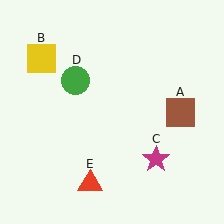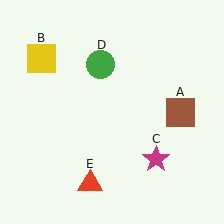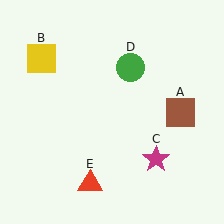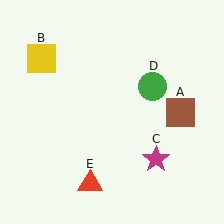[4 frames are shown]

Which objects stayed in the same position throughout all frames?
Brown square (object A) and yellow square (object B) and magenta star (object C) and red triangle (object E) remained stationary.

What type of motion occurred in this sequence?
The green circle (object D) rotated clockwise around the center of the scene.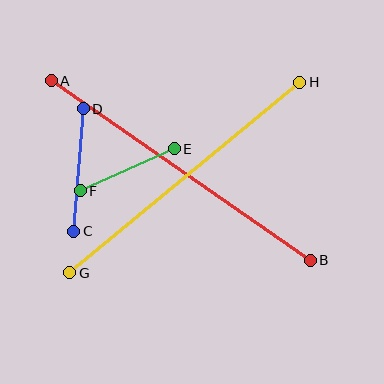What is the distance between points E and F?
The distance is approximately 103 pixels.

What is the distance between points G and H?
The distance is approximately 299 pixels.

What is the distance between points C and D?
The distance is approximately 123 pixels.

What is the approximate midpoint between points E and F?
The midpoint is at approximately (127, 170) pixels.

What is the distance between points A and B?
The distance is approximately 315 pixels.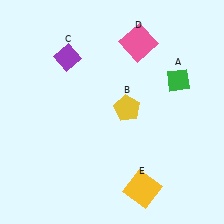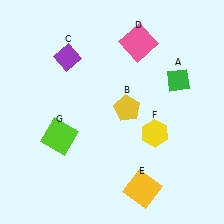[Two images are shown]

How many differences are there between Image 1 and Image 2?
There are 2 differences between the two images.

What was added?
A yellow hexagon (F), a lime square (G) were added in Image 2.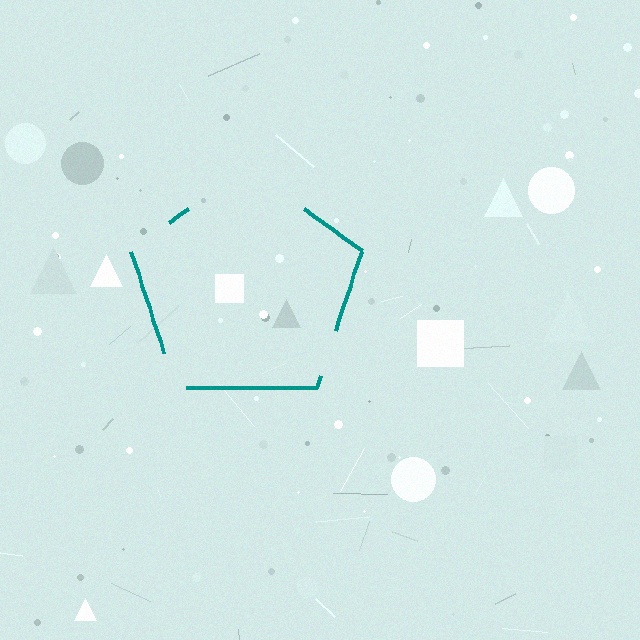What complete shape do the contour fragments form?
The contour fragments form a pentagon.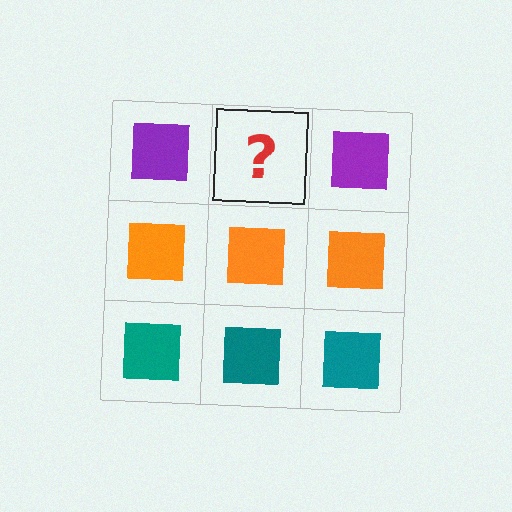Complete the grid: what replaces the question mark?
The question mark should be replaced with a purple square.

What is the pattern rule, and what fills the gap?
The rule is that each row has a consistent color. The gap should be filled with a purple square.